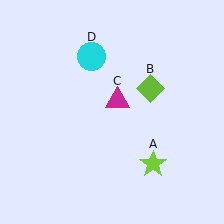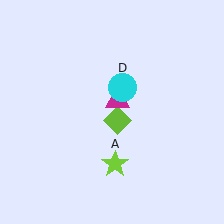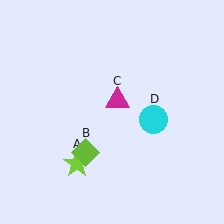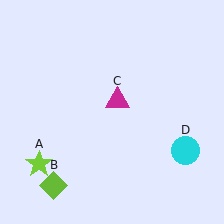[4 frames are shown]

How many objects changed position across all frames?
3 objects changed position: lime star (object A), lime diamond (object B), cyan circle (object D).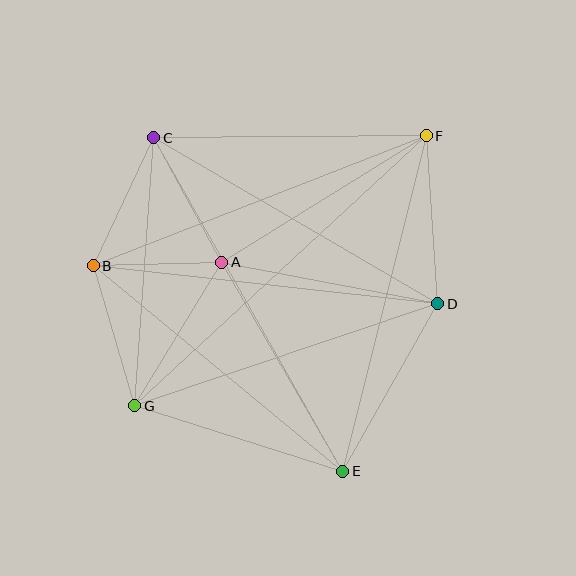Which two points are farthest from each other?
Points F and G are farthest from each other.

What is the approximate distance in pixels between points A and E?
The distance between A and E is approximately 241 pixels.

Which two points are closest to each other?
Points A and B are closest to each other.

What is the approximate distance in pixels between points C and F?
The distance between C and F is approximately 273 pixels.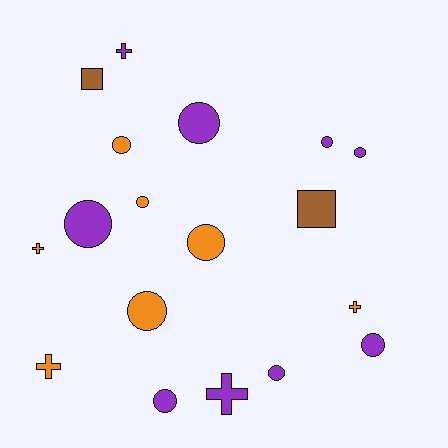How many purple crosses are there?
There are 2 purple crosses.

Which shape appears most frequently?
Circle, with 11 objects.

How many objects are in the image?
There are 18 objects.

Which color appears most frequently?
Purple, with 9 objects.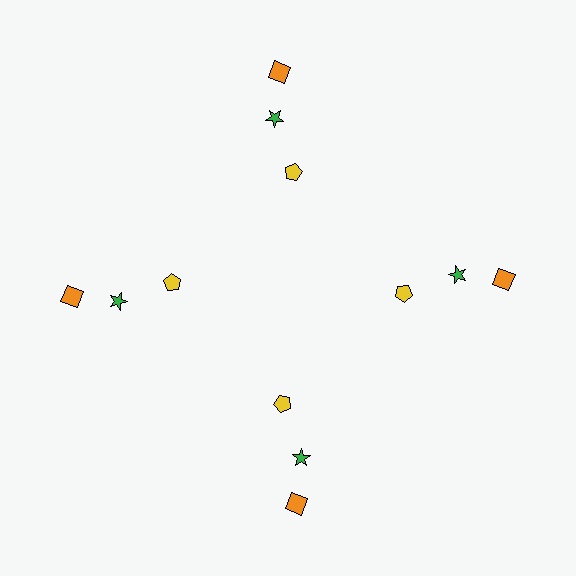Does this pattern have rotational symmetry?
Yes, this pattern has 4-fold rotational symmetry. It looks the same after rotating 90 degrees around the center.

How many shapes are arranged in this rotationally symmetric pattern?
There are 12 shapes, arranged in 4 groups of 3.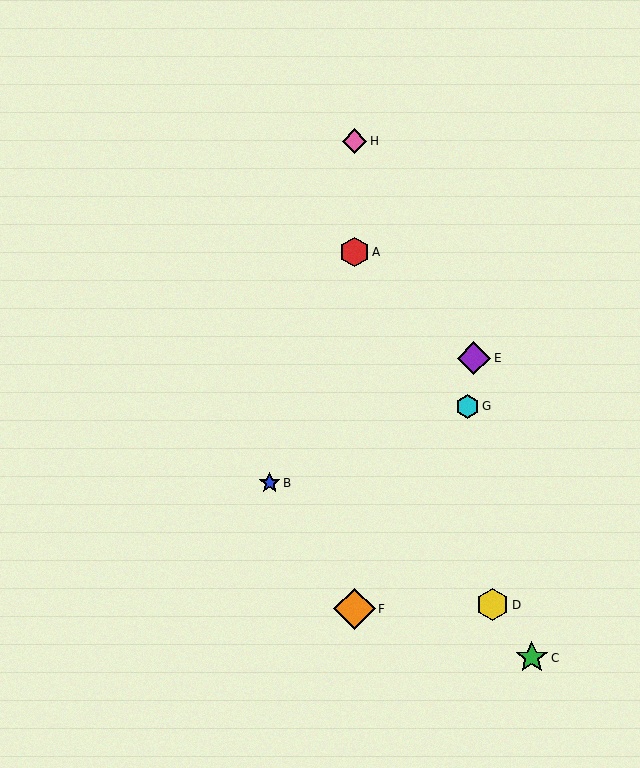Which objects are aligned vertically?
Objects A, F, H are aligned vertically.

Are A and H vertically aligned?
Yes, both are at x≈355.